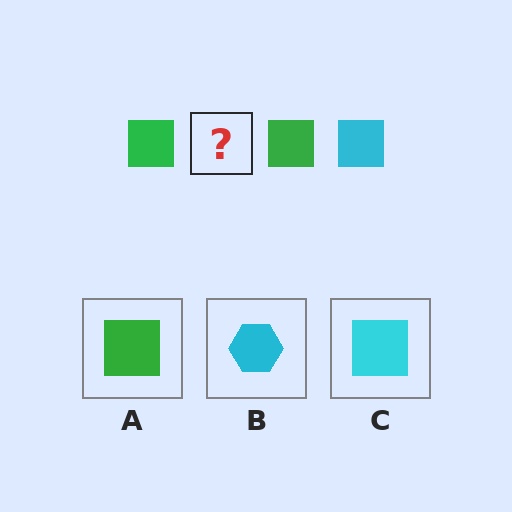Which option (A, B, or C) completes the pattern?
C.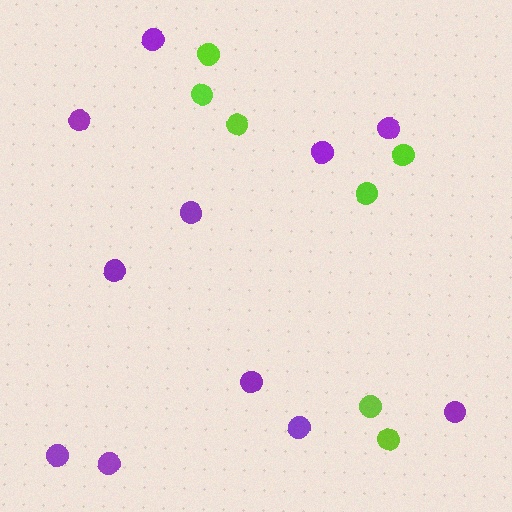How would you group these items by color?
There are 2 groups: one group of lime circles (7) and one group of purple circles (11).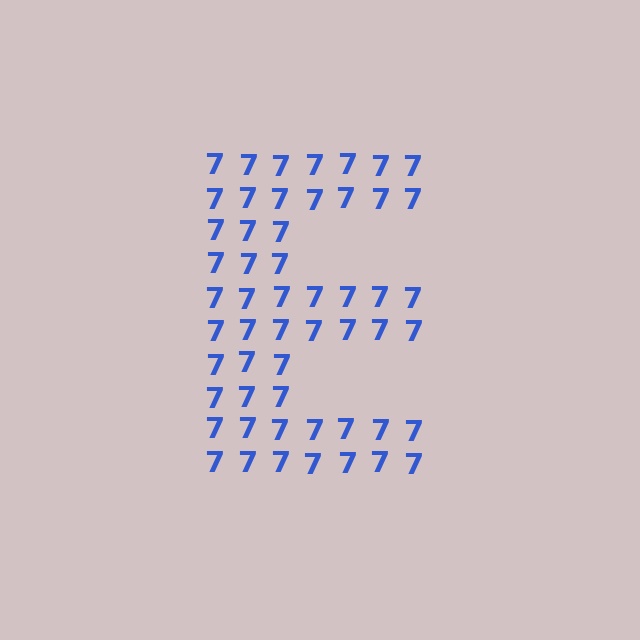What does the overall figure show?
The overall figure shows the letter E.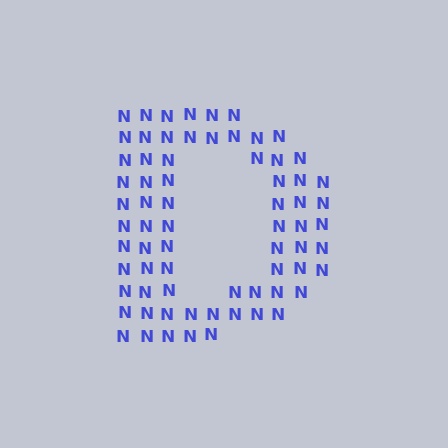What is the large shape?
The large shape is the letter D.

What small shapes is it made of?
It is made of small letter N's.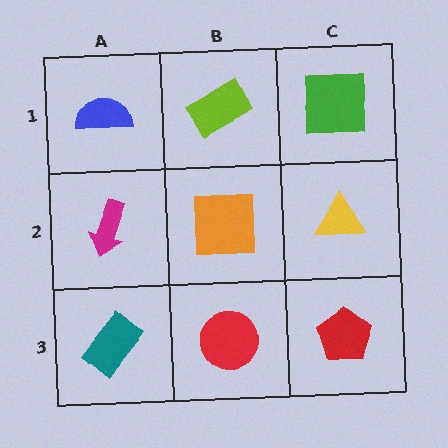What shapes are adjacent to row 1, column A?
A magenta arrow (row 2, column A), a lime rectangle (row 1, column B).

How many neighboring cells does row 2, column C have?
3.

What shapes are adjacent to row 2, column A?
A blue semicircle (row 1, column A), a teal rectangle (row 3, column A), an orange square (row 2, column B).